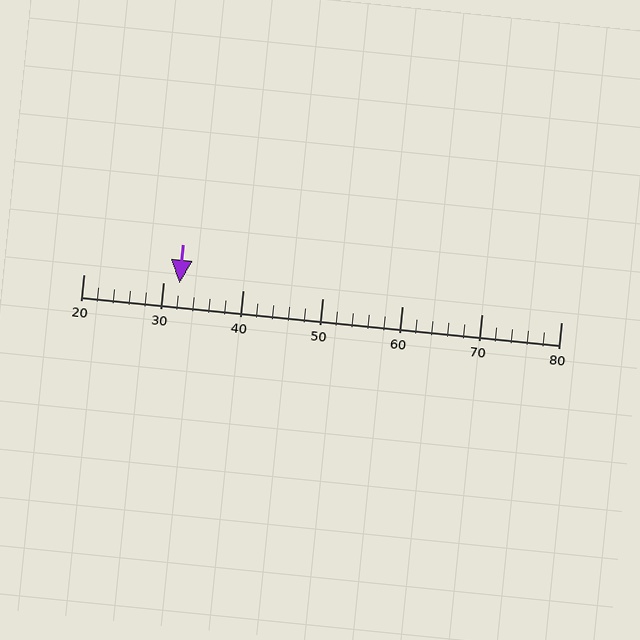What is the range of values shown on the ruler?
The ruler shows values from 20 to 80.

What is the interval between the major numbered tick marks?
The major tick marks are spaced 10 units apart.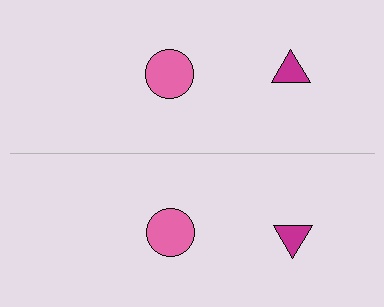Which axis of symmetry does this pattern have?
The pattern has a horizontal axis of symmetry running through the center of the image.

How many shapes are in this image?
There are 4 shapes in this image.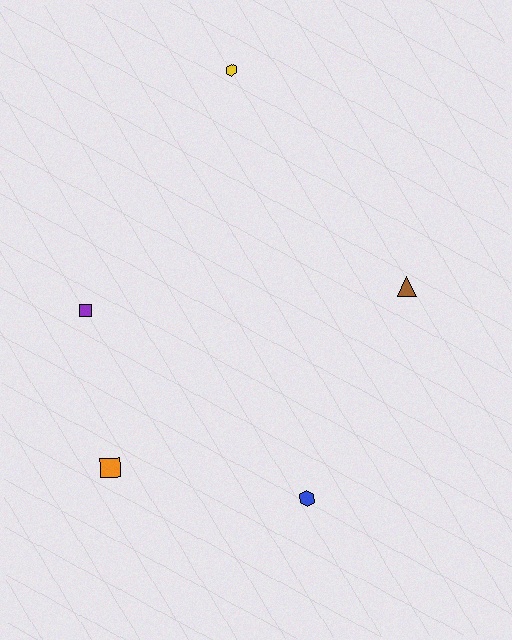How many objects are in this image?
There are 5 objects.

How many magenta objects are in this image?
There are no magenta objects.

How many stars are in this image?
There are no stars.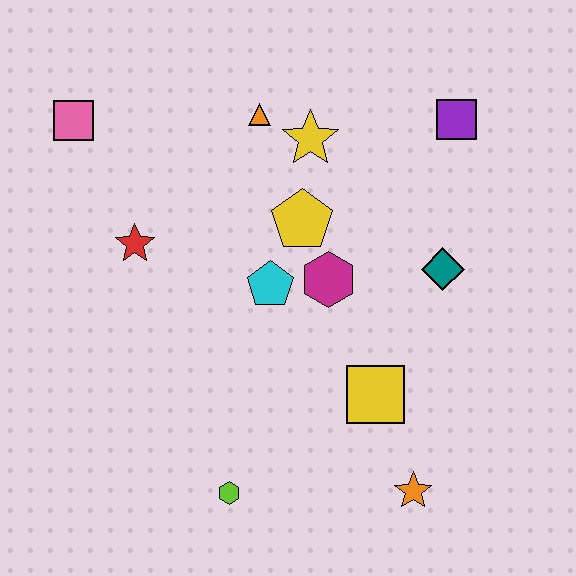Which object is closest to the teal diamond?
The magenta hexagon is closest to the teal diamond.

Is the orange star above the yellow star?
No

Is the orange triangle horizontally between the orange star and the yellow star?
No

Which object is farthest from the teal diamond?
The pink square is farthest from the teal diamond.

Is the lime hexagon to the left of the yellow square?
Yes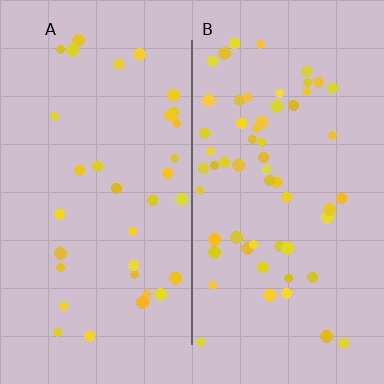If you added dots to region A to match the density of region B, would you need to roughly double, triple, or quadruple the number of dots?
Approximately double.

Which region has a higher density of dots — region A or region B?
B (the right).